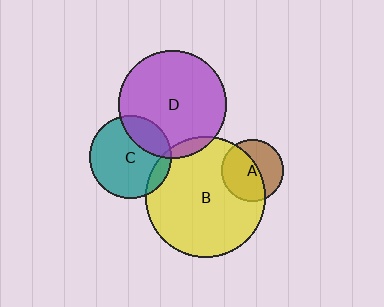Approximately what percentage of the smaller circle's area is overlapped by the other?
Approximately 25%.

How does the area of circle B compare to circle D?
Approximately 1.2 times.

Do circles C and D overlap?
Yes.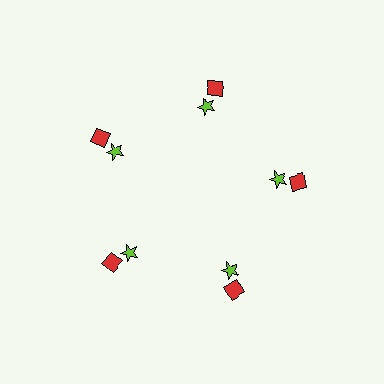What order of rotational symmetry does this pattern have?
This pattern has 5-fold rotational symmetry.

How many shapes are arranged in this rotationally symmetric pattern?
There are 10 shapes, arranged in 5 groups of 2.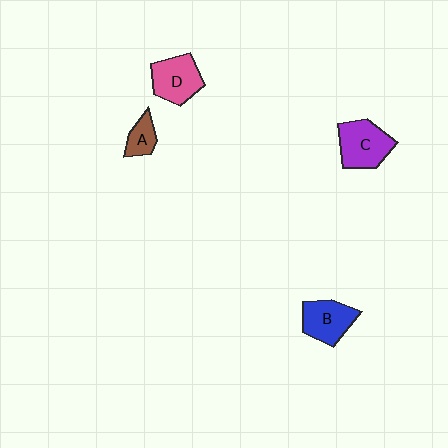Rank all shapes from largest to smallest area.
From largest to smallest: C (purple), D (pink), B (blue), A (brown).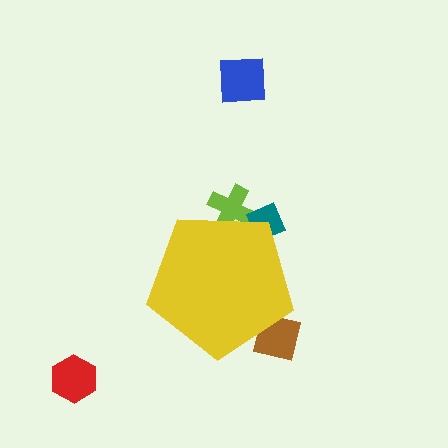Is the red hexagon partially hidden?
No, the red hexagon is fully visible.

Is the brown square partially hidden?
Yes, the brown square is partially hidden behind the yellow pentagon.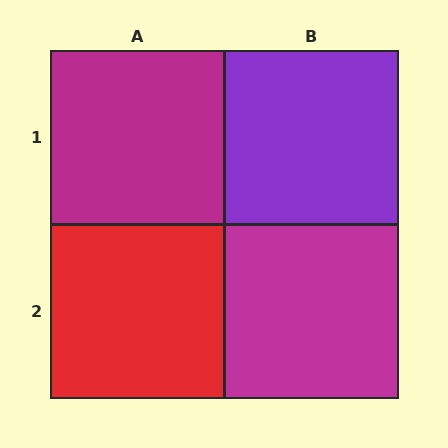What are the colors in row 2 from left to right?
Red, magenta.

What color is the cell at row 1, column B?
Purple.